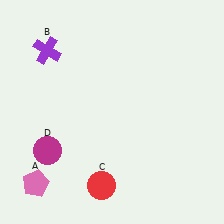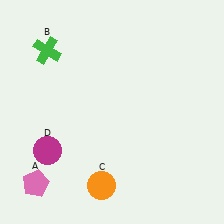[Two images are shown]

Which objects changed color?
B changed from purple to green. C changed from red to orange.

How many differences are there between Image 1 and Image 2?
There are 2 differences between the two images.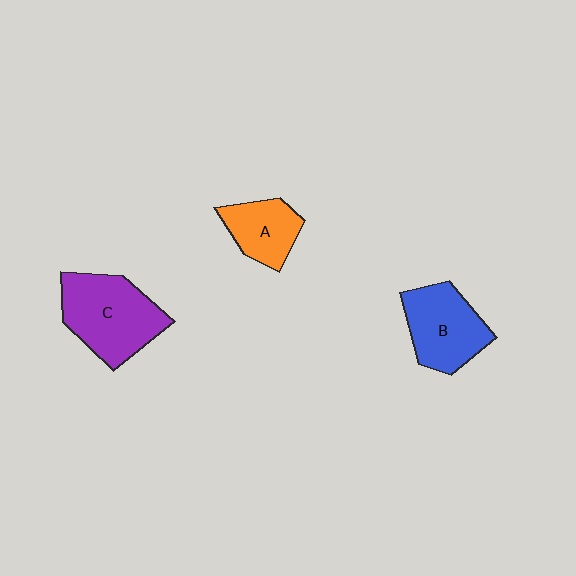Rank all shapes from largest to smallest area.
From largest to smallest: C (purple), B (blue), A (orange).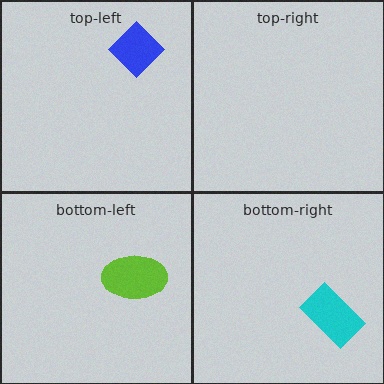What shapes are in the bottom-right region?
The cyan rectangle.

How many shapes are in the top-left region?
1.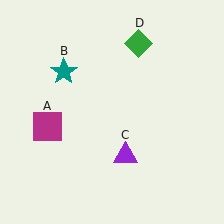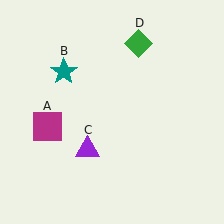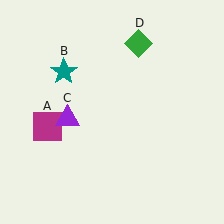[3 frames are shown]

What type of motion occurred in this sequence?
The purple triangle (object C) rotated clockwise around the center of the scene.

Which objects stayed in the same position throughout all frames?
Magenta square (object A) and teal star (object B) and green diamond (object D) remained stationary.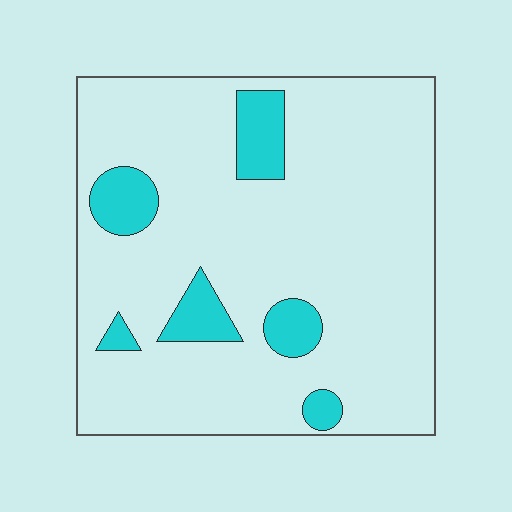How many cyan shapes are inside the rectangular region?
6.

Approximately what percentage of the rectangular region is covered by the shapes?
Approximately 15%.